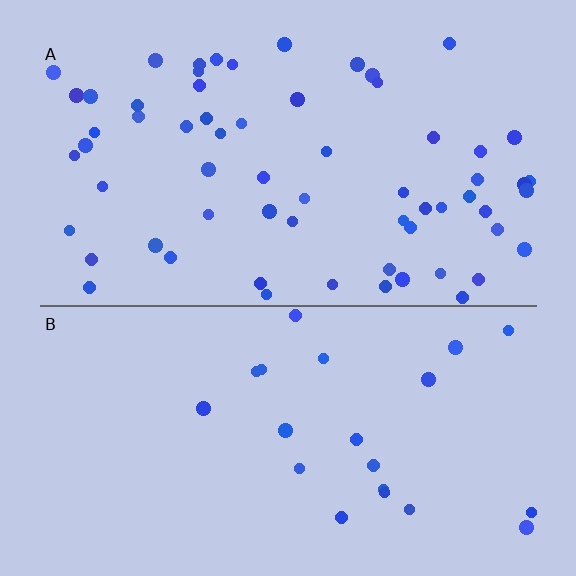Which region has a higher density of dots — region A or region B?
A (the top).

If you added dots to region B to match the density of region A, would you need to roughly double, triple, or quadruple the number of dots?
Approximately triple.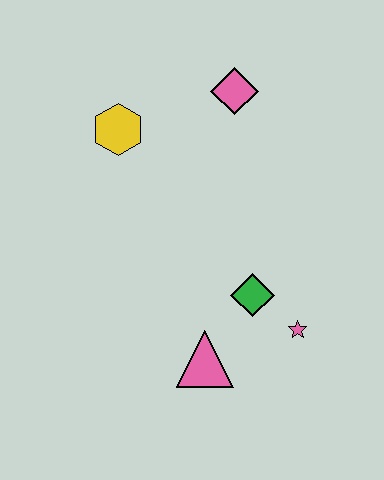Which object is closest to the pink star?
The green diamond is closest to the pink star.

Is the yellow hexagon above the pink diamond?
No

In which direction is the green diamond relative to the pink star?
The green diamond is to the left of the pink star.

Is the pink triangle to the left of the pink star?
Yes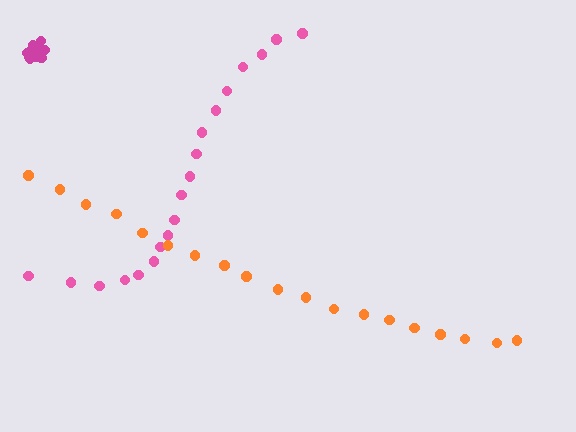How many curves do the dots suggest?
There are 3 distinct paths.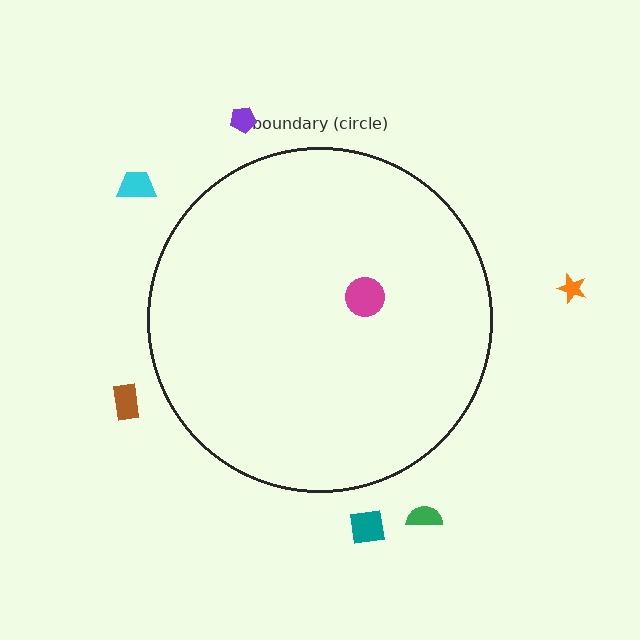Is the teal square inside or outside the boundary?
Outside.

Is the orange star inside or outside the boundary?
Outside.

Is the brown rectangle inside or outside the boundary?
Outside.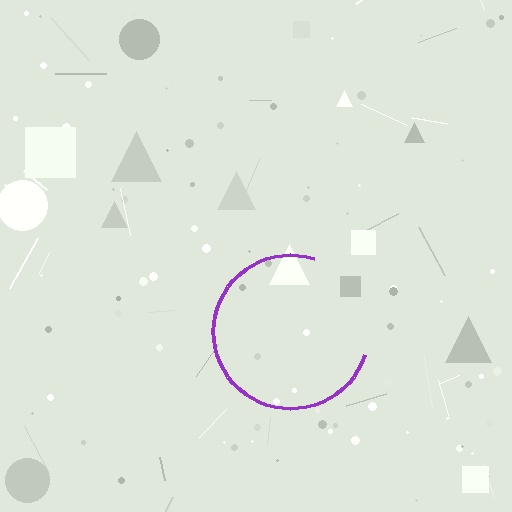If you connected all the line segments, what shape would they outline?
They would outline a circle.